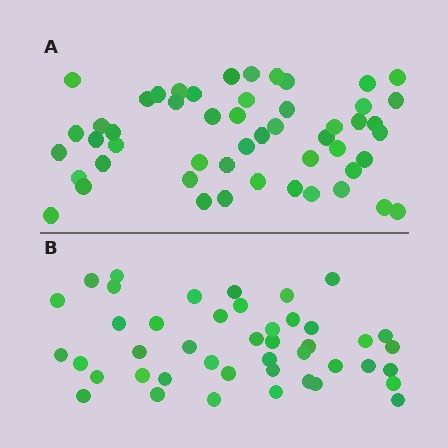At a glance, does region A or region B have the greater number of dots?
Region A (the top region) has more dots.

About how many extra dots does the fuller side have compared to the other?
Region A has roughly 8 or so more dots than region B.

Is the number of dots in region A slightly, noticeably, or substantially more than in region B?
Region A has only slightly more — the two regions are fairly close. The ratio is roughly 1.2 to 1.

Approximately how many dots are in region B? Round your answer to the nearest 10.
About 40 dots. (The exact count is 44, which rounds to 40.)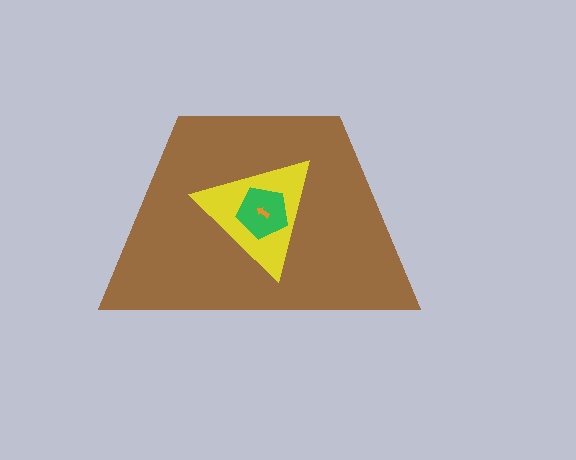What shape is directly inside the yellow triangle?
The green pentagon.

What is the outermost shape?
The brown trapezoid.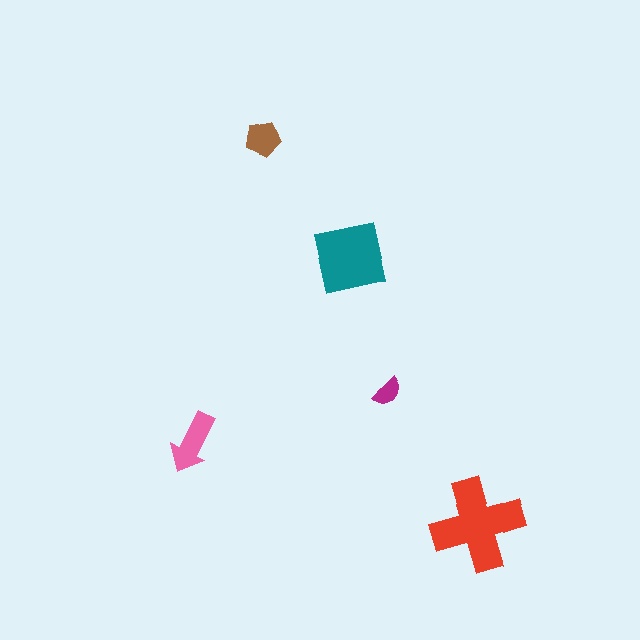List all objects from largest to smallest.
The red cross, the teal square, the pink arrow, the brown pentagon, the magenta semicircle.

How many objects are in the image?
There are 5 objects in the image.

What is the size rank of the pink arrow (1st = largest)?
3rd.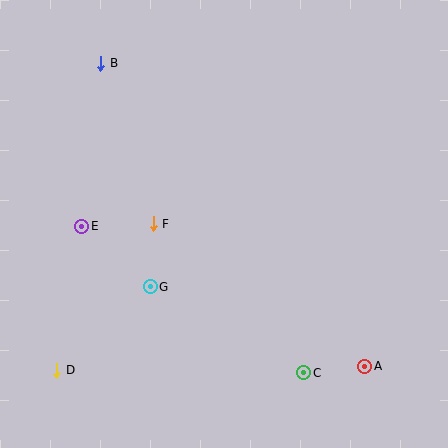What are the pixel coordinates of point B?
Point B is at (101, 63).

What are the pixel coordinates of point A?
Point A is at (365, 366).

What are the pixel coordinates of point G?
Point G is at (150, 287).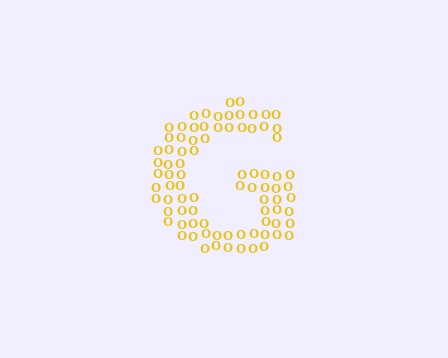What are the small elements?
The small elements are letter O's.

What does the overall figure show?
The overall figure shows the letter G.